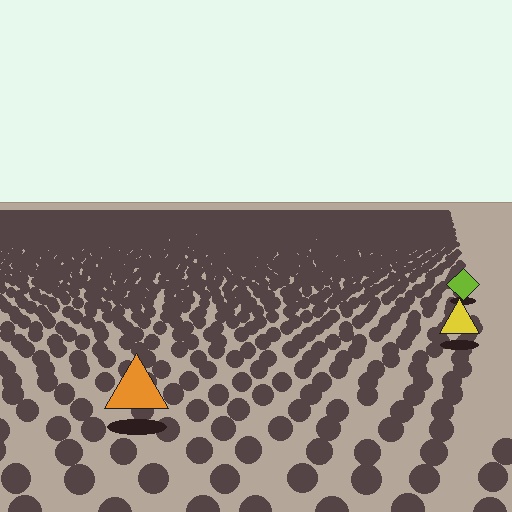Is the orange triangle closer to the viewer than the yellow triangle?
Yes. The orange triangle is closer — you can tell from the texture gradient: the ground texture is coarser near it.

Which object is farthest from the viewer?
The lime diamond is farthest from the viewer. It appears smaller and the ground texture around it is denser.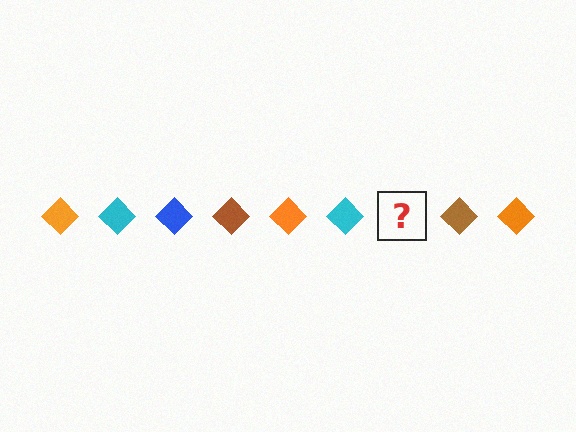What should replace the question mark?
The question mark should be replaced with a blue diamond.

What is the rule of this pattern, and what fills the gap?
The rule is that the pattern cycles through orange, cyan, blue, brown diamonds. The gap should be filled with a blue diamond.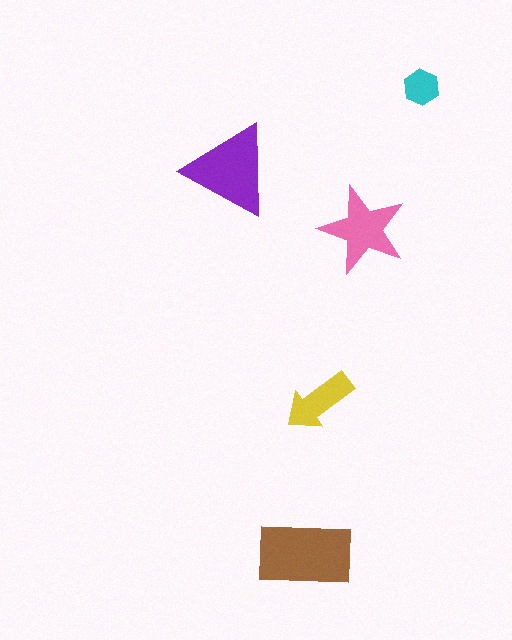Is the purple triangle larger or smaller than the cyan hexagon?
Larger.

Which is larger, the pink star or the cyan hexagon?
The pink star.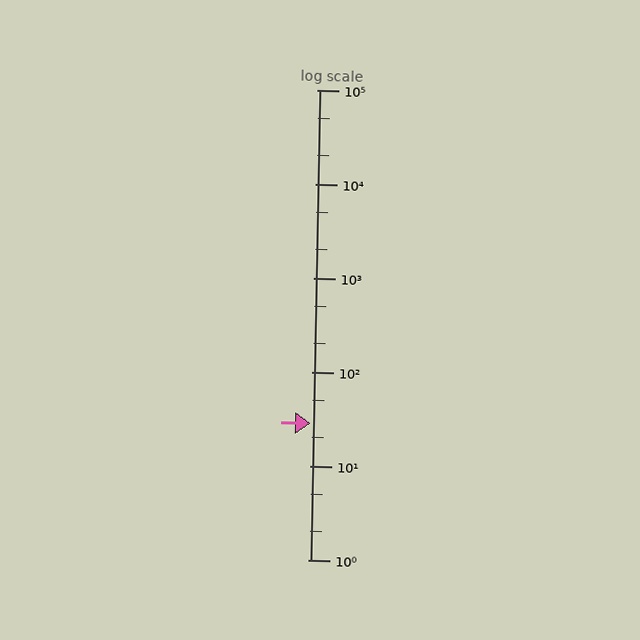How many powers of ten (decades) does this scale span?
The scale spans 5 decades, from 1 to 100000.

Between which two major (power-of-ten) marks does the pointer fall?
The pointer is between 10 and 100.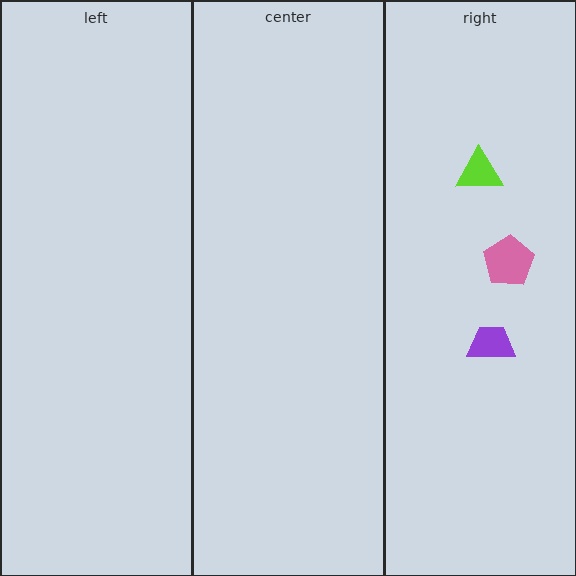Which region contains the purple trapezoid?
The right region.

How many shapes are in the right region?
3.